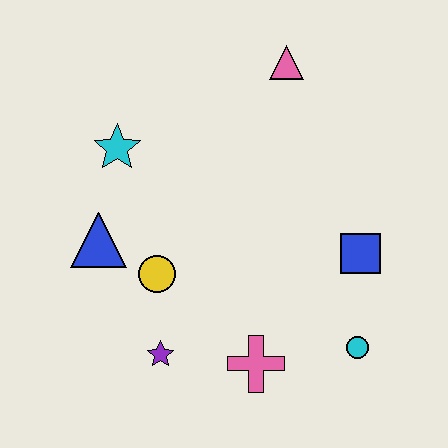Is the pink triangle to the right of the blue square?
No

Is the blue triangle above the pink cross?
Yes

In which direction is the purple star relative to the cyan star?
The purple star is below the cyan star.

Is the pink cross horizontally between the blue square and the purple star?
Yes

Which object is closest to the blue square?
The cyan circle is closest to the blue square.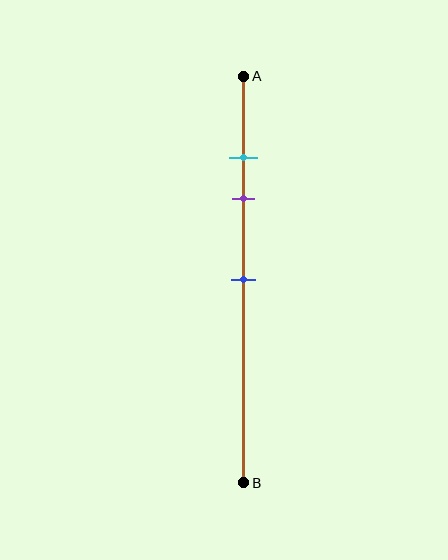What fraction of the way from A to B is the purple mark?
The purple mark is approximately 30% (0.3) of the way from A to B.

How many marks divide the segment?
There are 3 marks dividing the segment.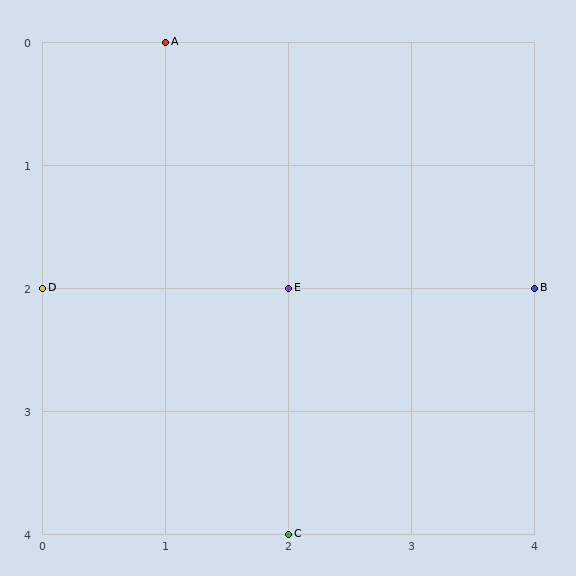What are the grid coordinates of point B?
Point B is at grid coordinates (4, 2).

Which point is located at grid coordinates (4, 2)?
Point B is at (4, 2).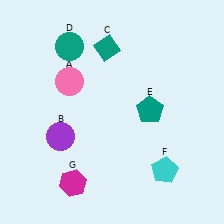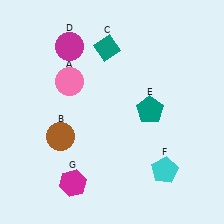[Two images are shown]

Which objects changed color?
B changed from purple to brown. D changed from teal to magenta.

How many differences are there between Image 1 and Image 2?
There are 2 differences between the two images.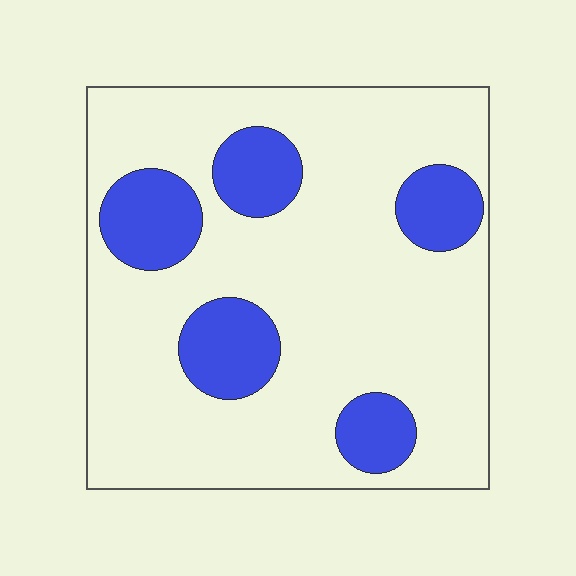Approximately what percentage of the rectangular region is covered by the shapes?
Approximately 20%.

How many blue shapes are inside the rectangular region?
5.